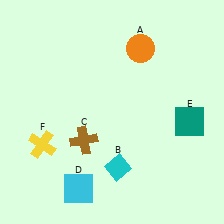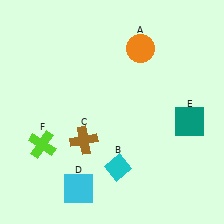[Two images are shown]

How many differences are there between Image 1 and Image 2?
There is 1 difference between the two images.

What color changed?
The cross (F) changed from yellow in Image 1 to lime in Image 2.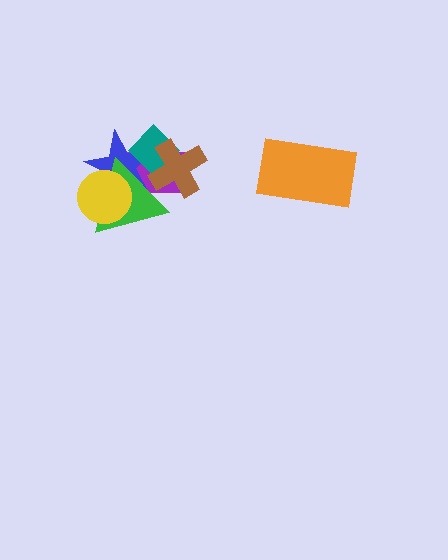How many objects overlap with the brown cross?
4 objects overlap with the brown cross.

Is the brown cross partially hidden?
Yes, it is partially covered by another shape.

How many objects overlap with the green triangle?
5 objects overlap with the green triangle.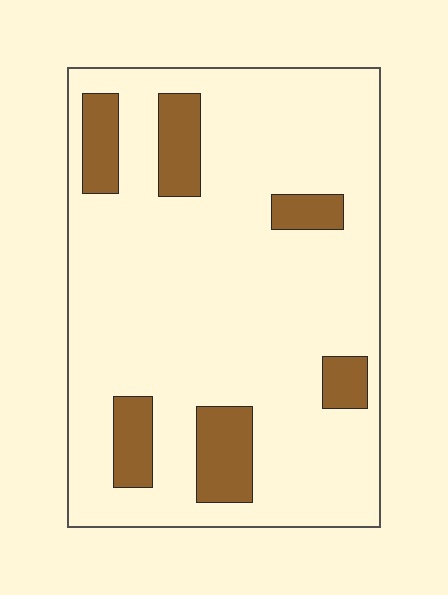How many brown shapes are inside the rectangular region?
6.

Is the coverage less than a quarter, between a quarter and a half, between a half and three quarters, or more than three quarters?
Less than a quarter.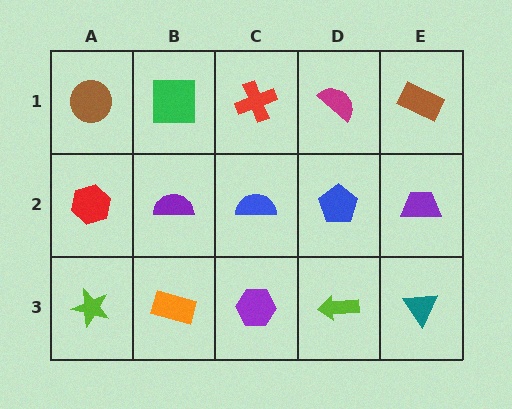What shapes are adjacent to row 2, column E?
A brown rectangle (row 1, column E), a teal triangle (row 3, column E), a blue pentagon (row 2, column D).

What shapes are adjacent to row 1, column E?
A purple trapezoid (row 2, column E), a magenta semicircle (row 1, column D).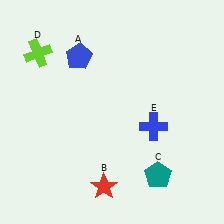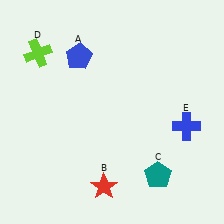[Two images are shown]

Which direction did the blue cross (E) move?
The blue cross (E) moved right.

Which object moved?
The blue cross (E) moved right.